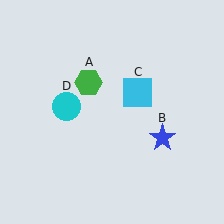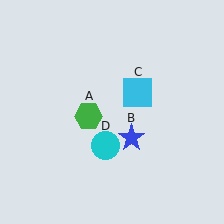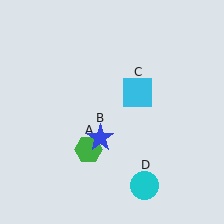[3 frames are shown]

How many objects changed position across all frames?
3 objects changed position: green hexagon (object A), blue star (object B), cyan circle (object D).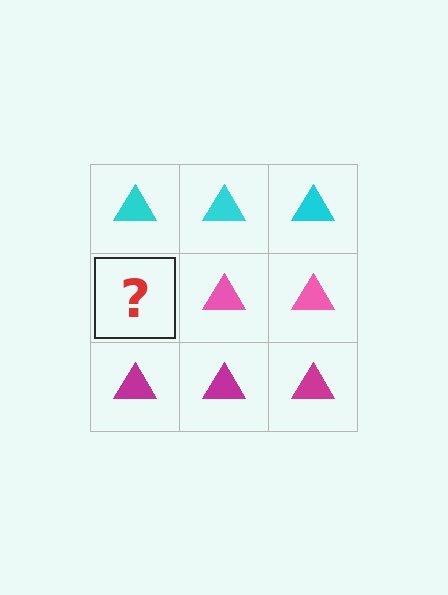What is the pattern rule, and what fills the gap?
The rule is that each row has a consistent color. The gap should be filled with a pink triangle.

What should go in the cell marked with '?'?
The missing cell should contain a pink triangle.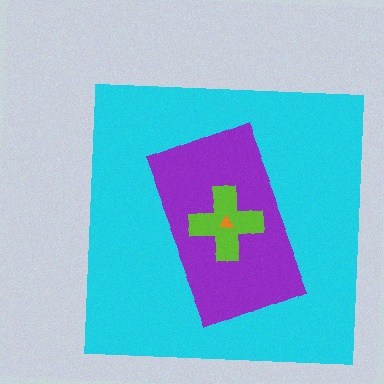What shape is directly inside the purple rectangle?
The lime cross.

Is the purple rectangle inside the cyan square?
Yes.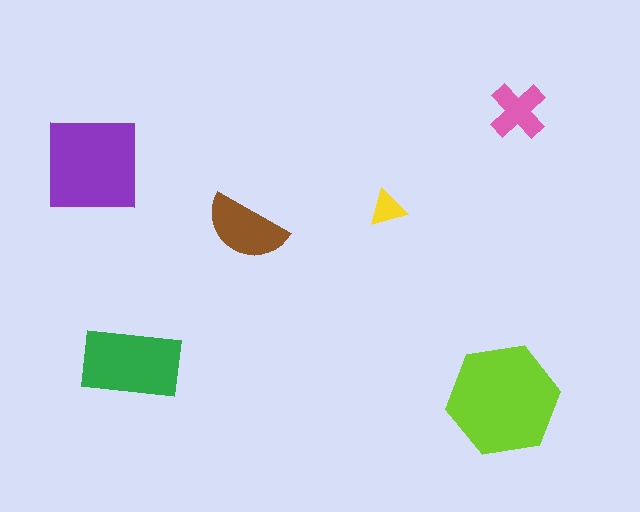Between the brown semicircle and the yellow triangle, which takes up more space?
The brown semicircle.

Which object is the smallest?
The yellow triangle.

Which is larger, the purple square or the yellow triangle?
The purple square.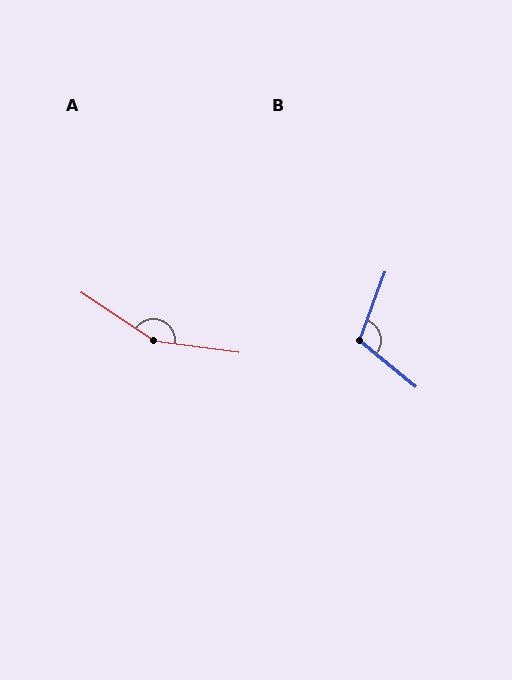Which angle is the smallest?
B, at approximately 109 degrees.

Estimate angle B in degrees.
Approximately 109 degrees.